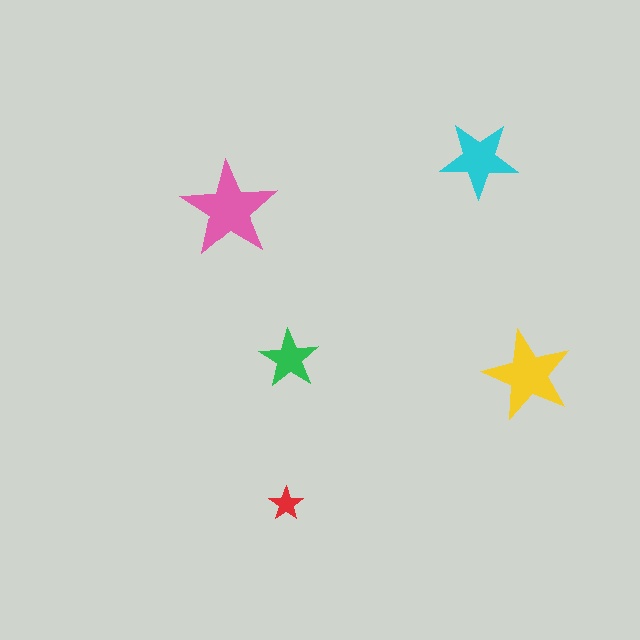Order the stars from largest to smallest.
the pink one, the yellow one, the cyan one, the green one, the red one.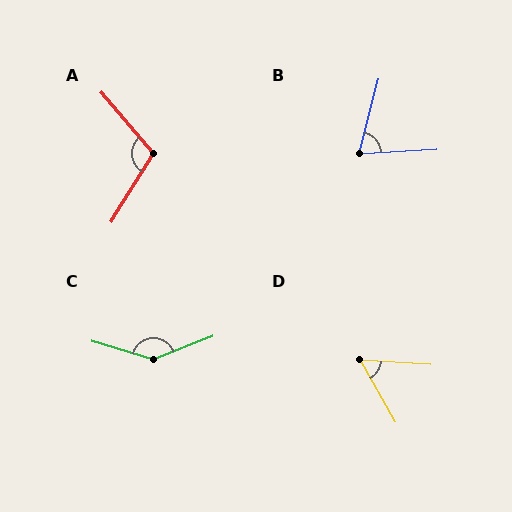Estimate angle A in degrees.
Approximately 108 degrees.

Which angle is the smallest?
D, at approximately 57 degrees.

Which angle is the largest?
C, at approximately 142 degrees.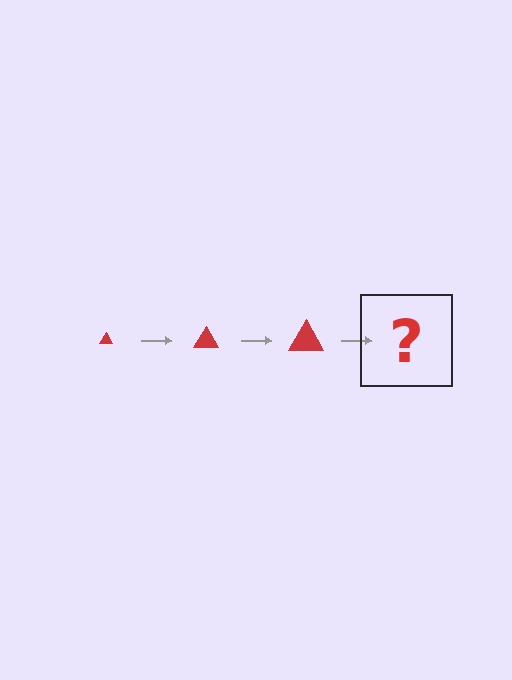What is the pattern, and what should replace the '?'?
The pattern is that the triangle gets progressively larger each step. The '?' should be a red triangle, larger than the previous one.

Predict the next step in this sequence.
The next step is a red triangle, larger than the previous one.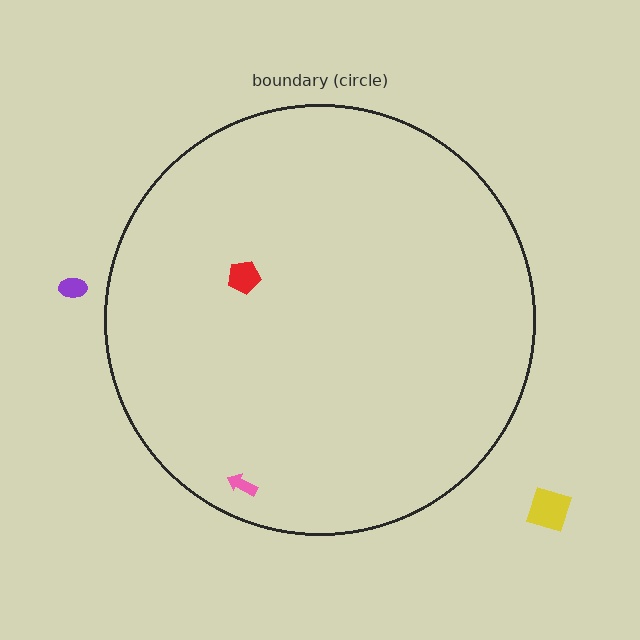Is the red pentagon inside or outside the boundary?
Inside.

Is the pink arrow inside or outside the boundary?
Inside.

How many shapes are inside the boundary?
2 inside, 2 outside.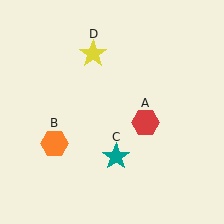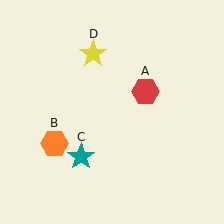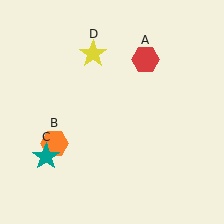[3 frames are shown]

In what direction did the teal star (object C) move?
The teal star (object C) moved left.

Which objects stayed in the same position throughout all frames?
Orange hexagon (object B) and yellow star (object D) remained stationary.